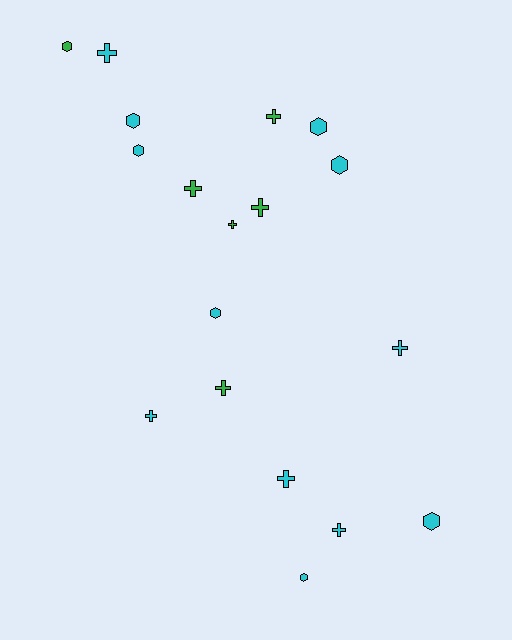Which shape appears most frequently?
Cross, with 10 objects.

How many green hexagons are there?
There is 1 green hexagon.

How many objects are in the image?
There are 18 objects.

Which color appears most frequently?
Cyan, with 12 objects.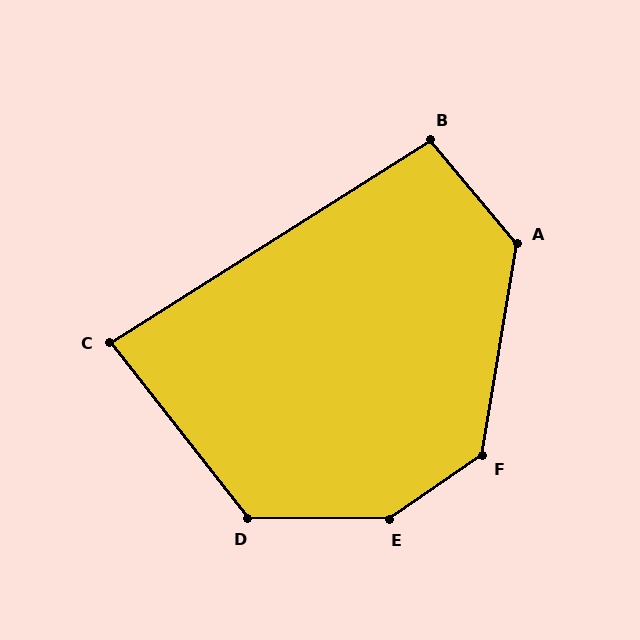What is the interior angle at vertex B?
Approximately 98 degrees (obtuse).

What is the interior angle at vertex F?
Approximately 134 degrees (obtuse).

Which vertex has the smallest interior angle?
C, at approximately 84 degrees.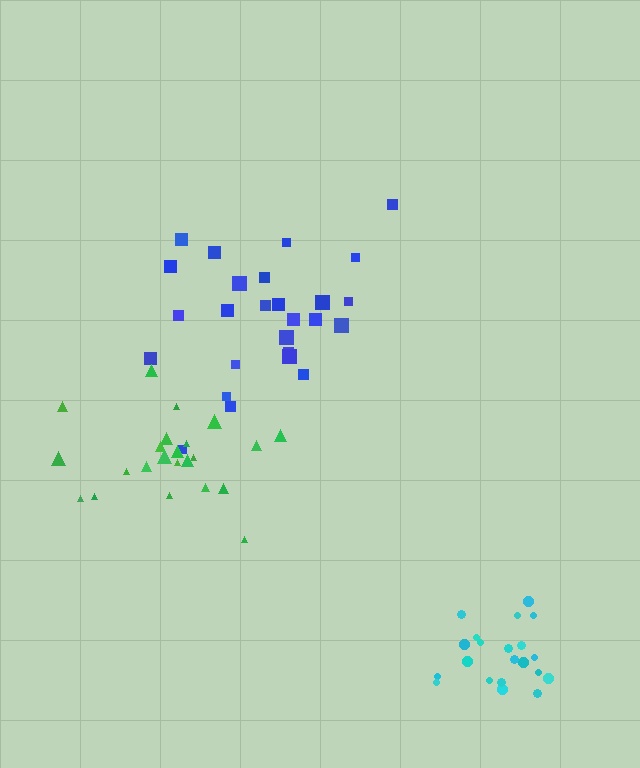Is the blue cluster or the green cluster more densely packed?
Green.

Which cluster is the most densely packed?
Cyan.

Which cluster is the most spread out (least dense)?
Blue.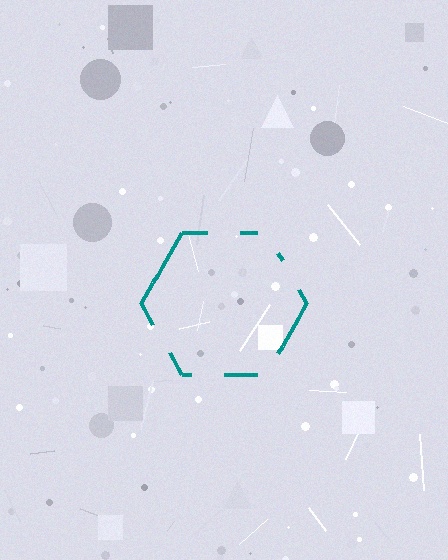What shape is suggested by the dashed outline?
The dashed outline suggests a hexagon.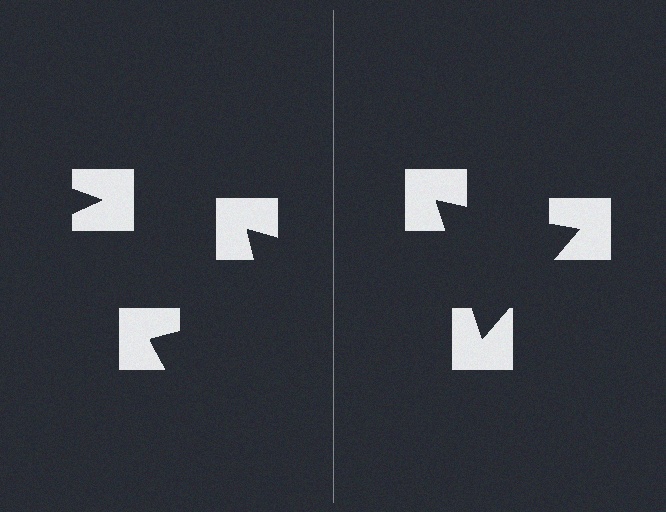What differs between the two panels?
The notched squares are positioned identically on both sides; only the wedge orientations differ. On the right they align to a triangle; on the left they are misaligned.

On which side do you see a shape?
An illusory triangle appears on the right side. On the left side the wedge cuts are rotated, so no coherent shape forms.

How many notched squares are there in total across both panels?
6 — 3 on each side.